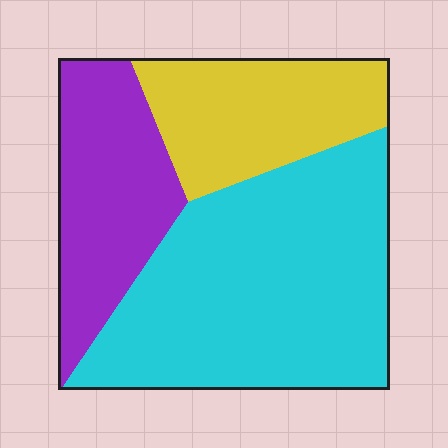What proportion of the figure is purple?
Purple covers 24% of the figure.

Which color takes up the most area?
Cyan, at roughly 50%.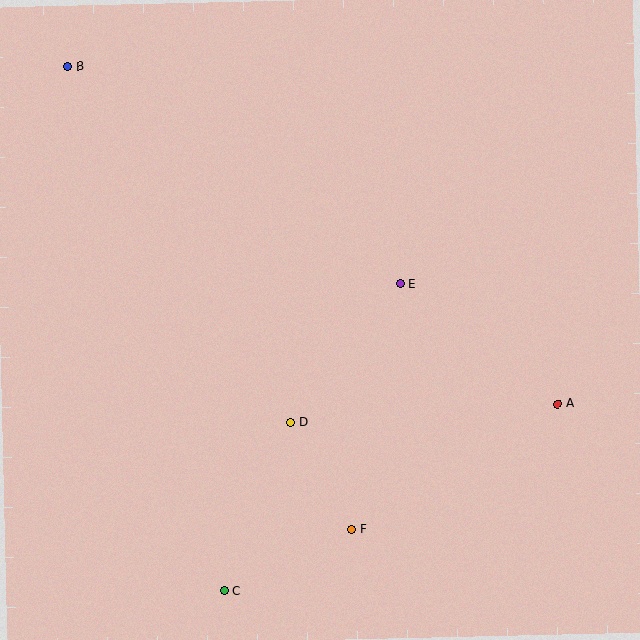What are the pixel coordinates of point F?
Point F is at (352, 530).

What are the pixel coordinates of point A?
Point A is at (558, 404).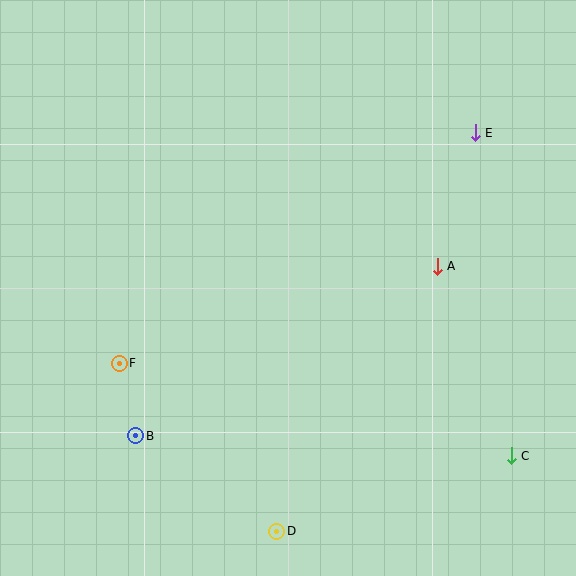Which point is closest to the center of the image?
Point A at (437, 266) is closest to the center.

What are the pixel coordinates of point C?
Point C is at (511, 456).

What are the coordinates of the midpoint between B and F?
The midpoint between B and F is at (127, 399).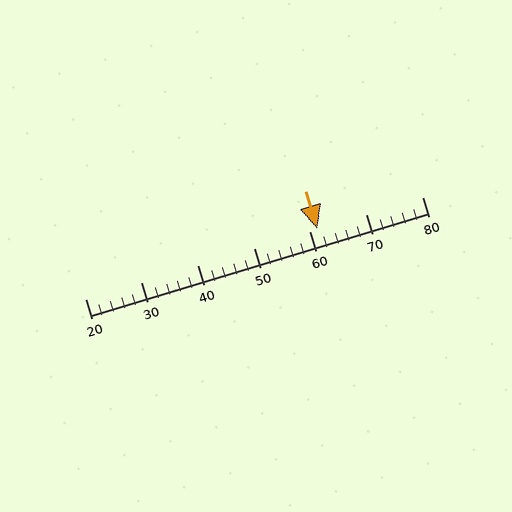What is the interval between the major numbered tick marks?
The major tick marks are spaced 10 units apart.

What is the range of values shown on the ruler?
The ruler shows values from 20 to 80.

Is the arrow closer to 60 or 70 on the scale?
The arrow is closer to 60.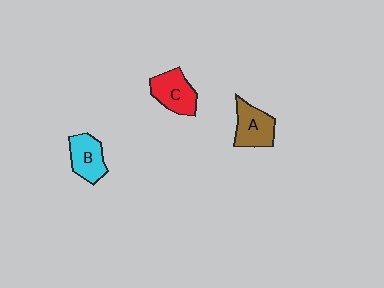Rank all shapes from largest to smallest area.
From largest to smallest: C (red), A (brown), B (cyan).